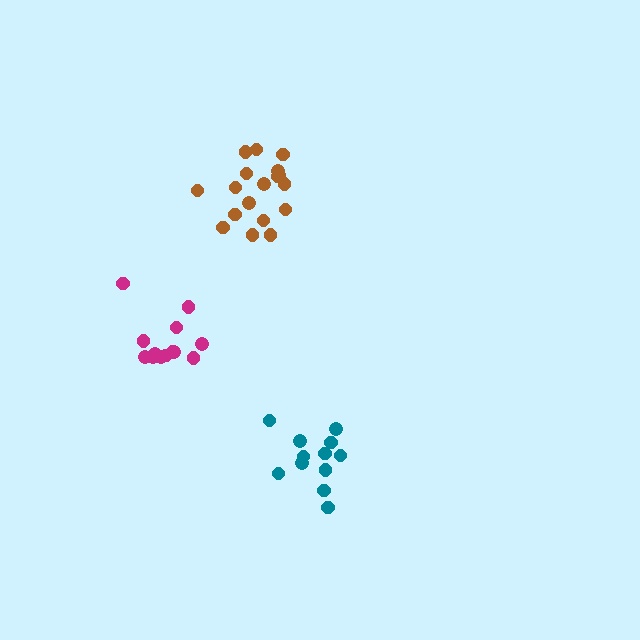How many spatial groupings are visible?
There are 3 spatial groupings.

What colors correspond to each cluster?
The clusters are colored: brown, teal, magenta.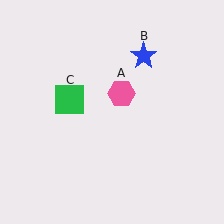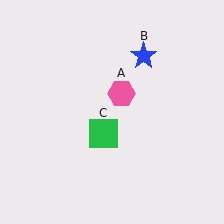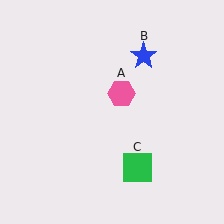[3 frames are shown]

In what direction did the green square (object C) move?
The green square (object C) moved down and to the right.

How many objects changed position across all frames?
1 object changed position: green square (object C).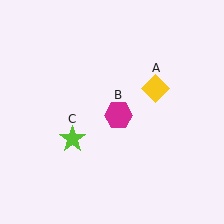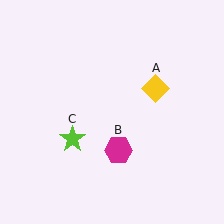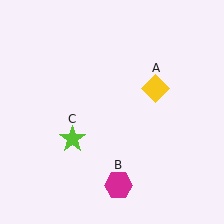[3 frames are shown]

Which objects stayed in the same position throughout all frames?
Yellow diamond (object A) and lime star (object C) remained stationary.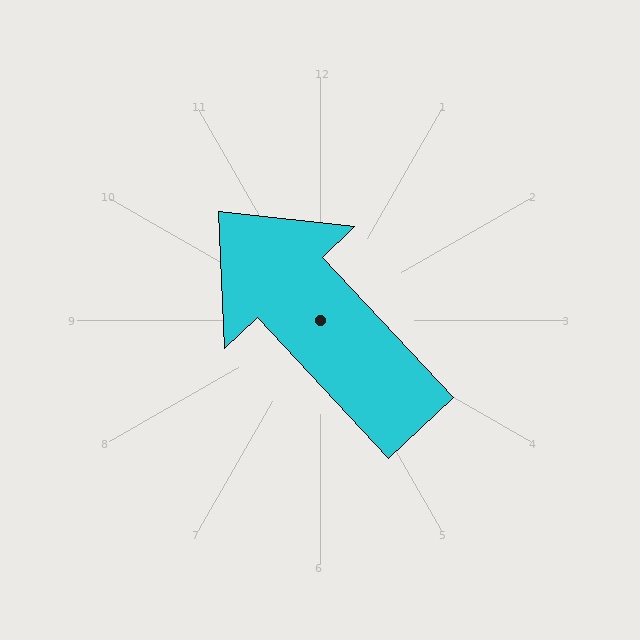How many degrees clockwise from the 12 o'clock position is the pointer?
Approximately 317 degrees.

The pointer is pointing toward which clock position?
Roughly 11 o'clock.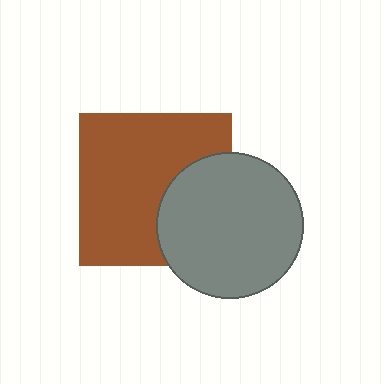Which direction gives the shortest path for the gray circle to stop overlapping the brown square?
Moving right gives the shortest separation.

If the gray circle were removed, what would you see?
You would see the complete brown square.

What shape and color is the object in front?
The object in front is a gray circle.